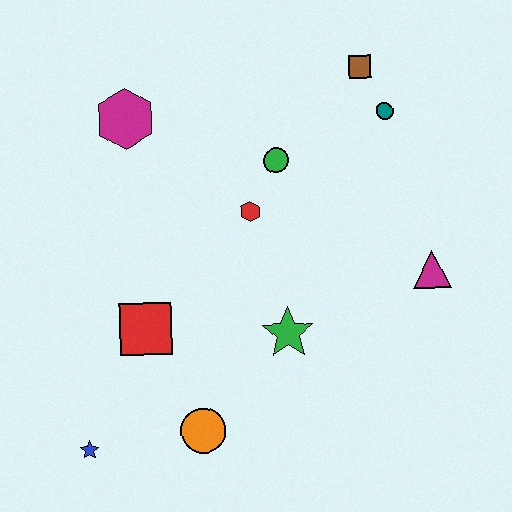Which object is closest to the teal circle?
The brown square is closest to the teal circle.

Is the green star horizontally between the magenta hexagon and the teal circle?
Yes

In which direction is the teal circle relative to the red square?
The teal circle is to the right of the red square.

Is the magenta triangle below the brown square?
Yes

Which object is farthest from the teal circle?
The blue star is farthest from the teal circle.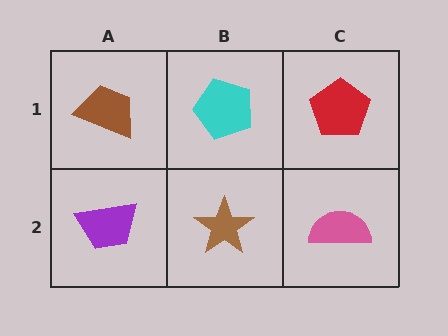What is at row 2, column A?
A purple trapezoid.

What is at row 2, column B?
A brown star.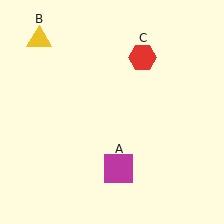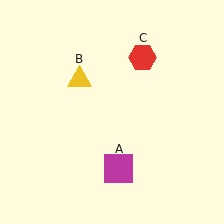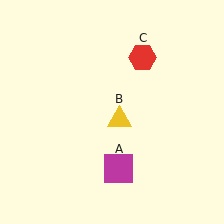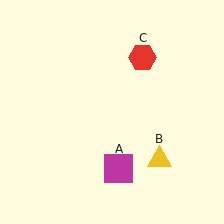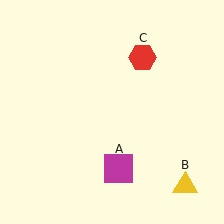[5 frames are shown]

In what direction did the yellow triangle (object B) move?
The yellow triangle (object B) moved down and to the right.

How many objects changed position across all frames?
1 object changed position: yellow triangle (object B).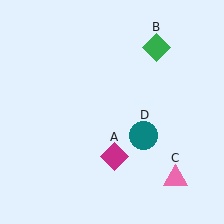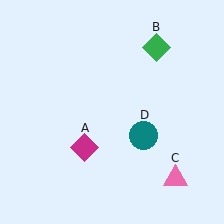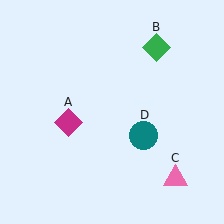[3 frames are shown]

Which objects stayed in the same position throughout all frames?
Green diamond (object B) and pink triangle (object C) and teal circle (object D) remained stationary.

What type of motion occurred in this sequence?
The magenta diamond (object A) rotated clockwise around the center of the scene.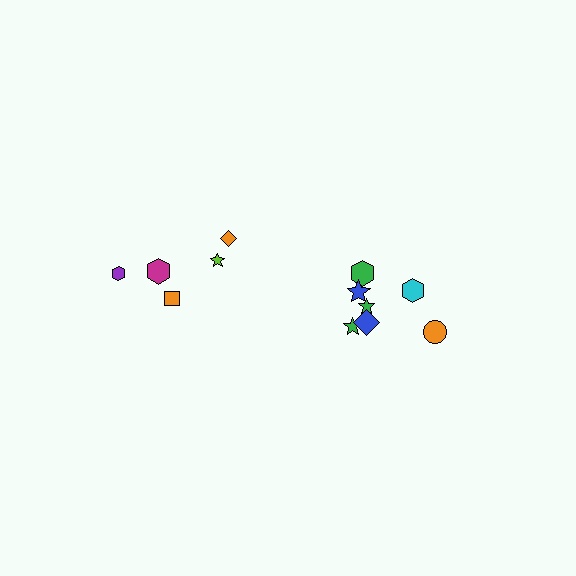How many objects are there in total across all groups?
There are 12 objects.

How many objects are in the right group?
There are 7 objects.